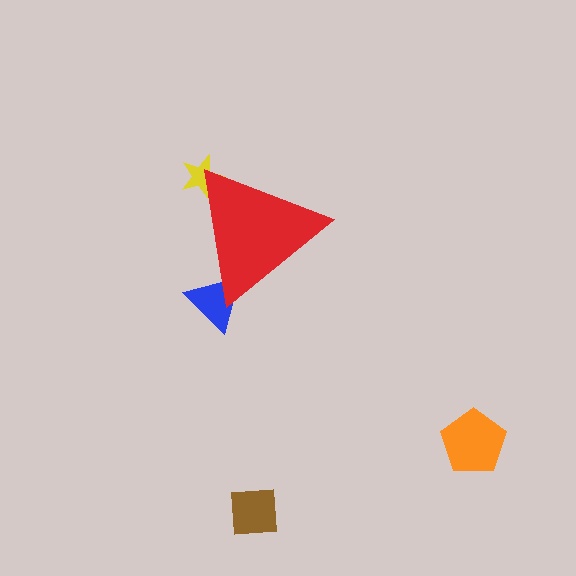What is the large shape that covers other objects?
A red triangle.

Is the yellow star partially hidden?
Yes, the yellow star is partially hidden behind the red triangle.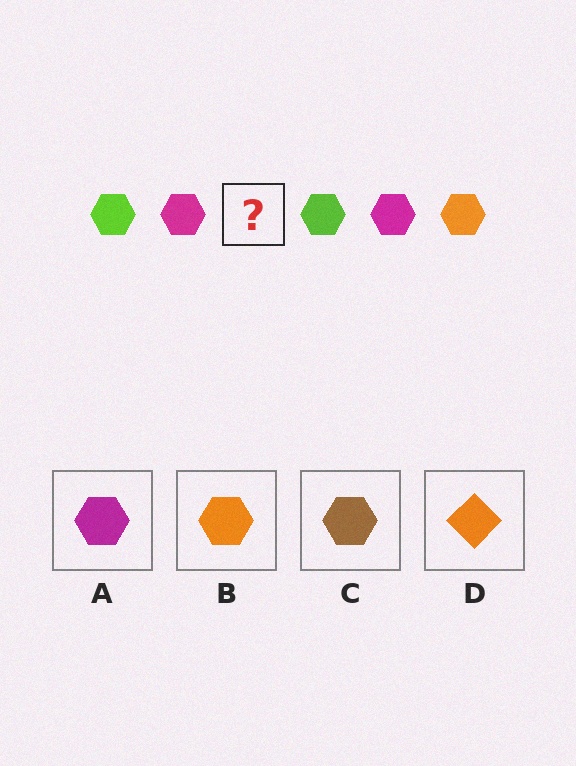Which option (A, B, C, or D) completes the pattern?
B.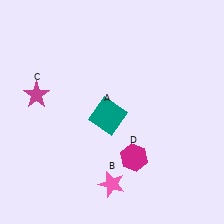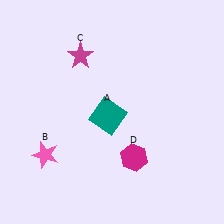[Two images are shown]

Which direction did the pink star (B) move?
The pink star (B) moved left.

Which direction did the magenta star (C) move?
The magenta star (C) moved right.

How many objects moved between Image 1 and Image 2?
2 objects moved between the two images.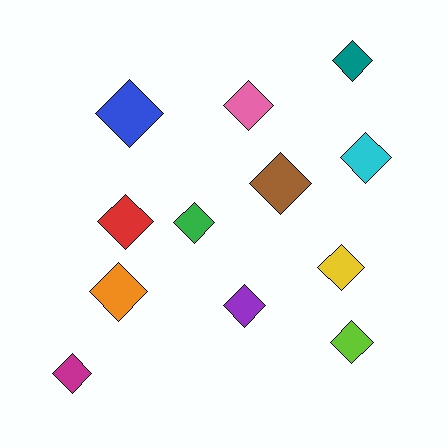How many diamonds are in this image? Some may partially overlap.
There are 12 diamonds.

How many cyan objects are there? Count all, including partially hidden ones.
There is 1 cyan object.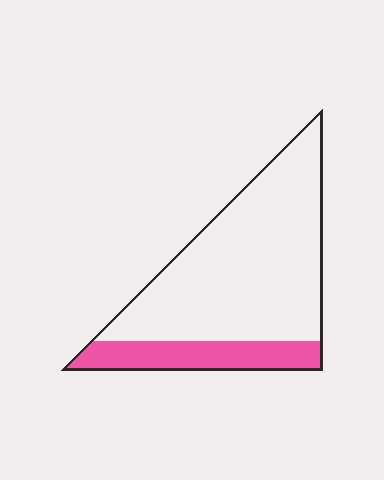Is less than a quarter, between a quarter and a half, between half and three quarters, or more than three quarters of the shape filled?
Less than a quarter.